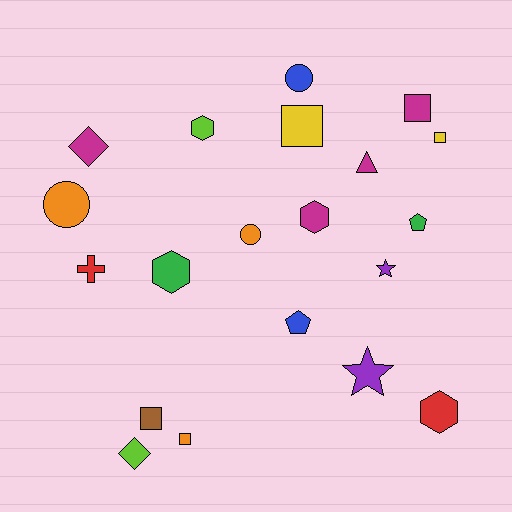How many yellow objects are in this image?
There are 2 yellow objects.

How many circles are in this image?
There are 3 circles.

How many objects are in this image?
There are 20 objects.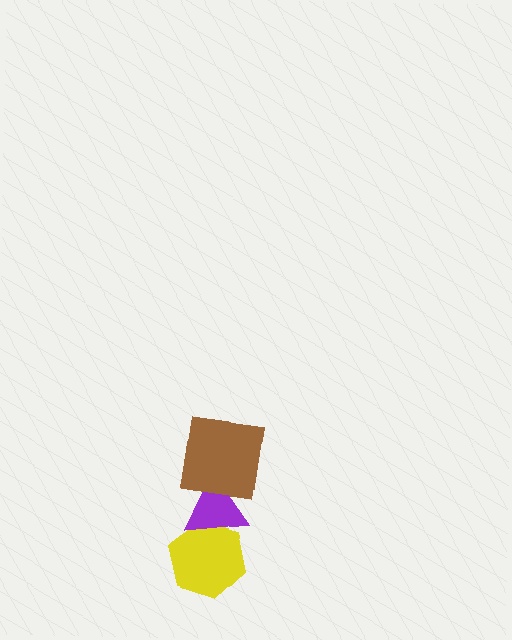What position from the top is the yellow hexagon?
The yellow hexagon is 3rd from the top.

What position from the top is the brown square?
The brown square is 1st from the top.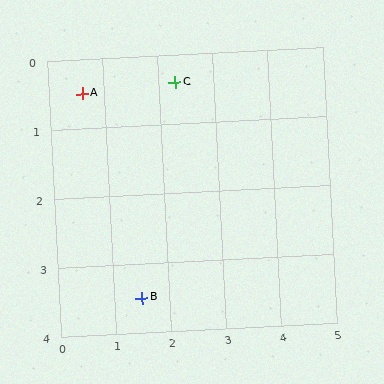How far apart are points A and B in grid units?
Points A and B are about 3.1 grid units apart.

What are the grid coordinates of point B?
Point B is at approximately (1.5, 3.5).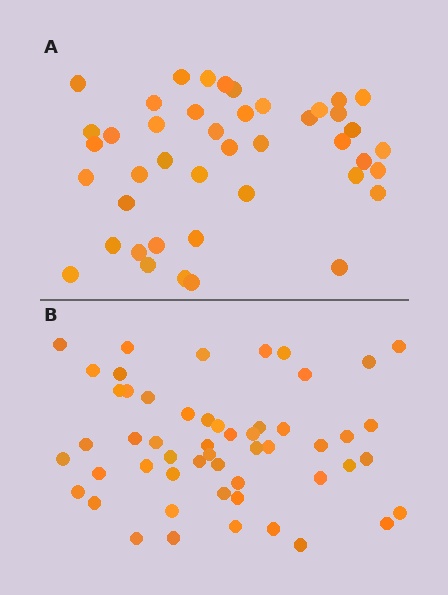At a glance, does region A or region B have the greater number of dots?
Region B (the bottom region) has more dots.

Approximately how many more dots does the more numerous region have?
Region B has roughly 10 or so more dots than region A.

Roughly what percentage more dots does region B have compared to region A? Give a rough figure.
About 25% more.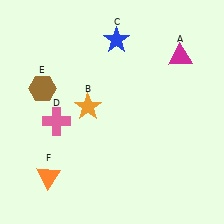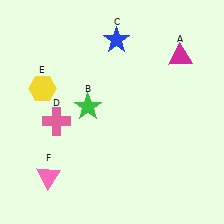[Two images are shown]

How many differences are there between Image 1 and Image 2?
There are 3 differences between the two images.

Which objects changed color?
B changed from orange to green. E changed from brown to yellow. F changed from orange to pink.